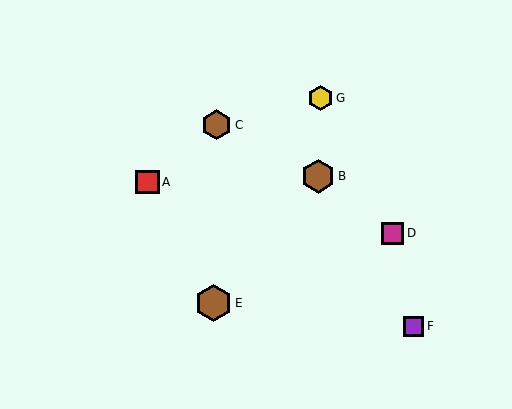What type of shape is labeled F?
Shape F is a purple square.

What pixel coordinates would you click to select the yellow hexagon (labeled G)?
Click at (320, 98) to select the yellow hexagon G.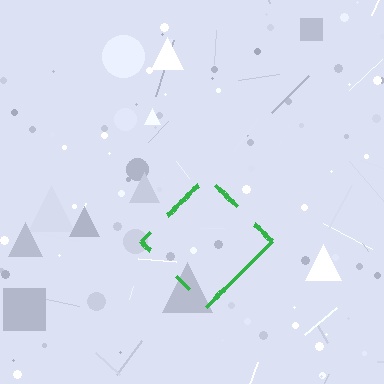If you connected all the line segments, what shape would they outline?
They would outline a diamond.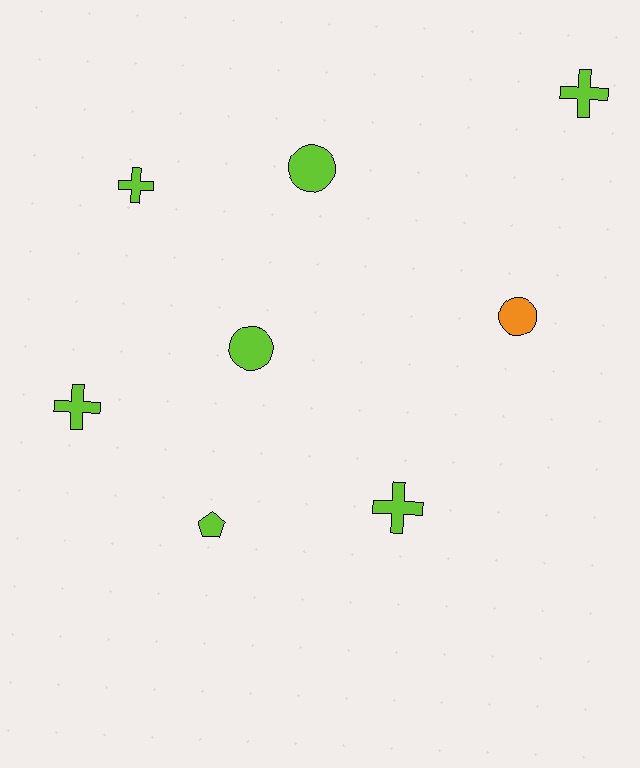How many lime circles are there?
There are 2 lime circles.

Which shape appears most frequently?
Cross, with 4 objects.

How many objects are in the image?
There are 8 objects.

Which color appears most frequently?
Lime, with 7 objects.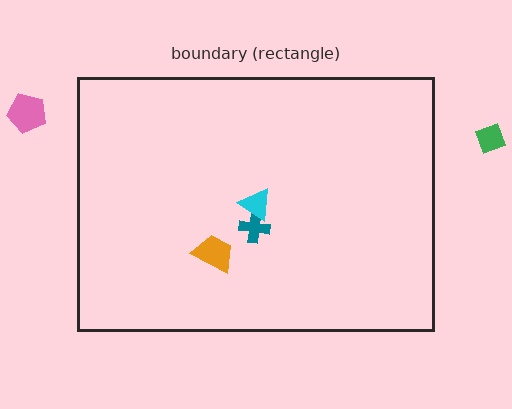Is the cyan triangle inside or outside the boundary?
Inside.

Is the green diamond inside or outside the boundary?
Outside.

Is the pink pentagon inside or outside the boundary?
Outside.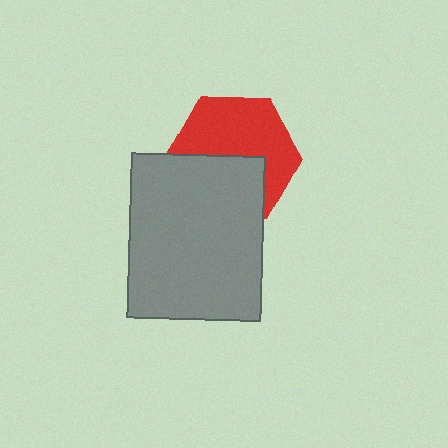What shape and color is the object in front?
The object in front is a gray rectangle.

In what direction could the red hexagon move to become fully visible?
The red hexagon could move up. That would shift it out from behind the gray rectangle entirely.